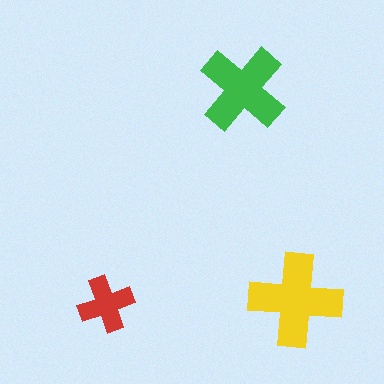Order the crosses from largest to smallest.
the yellow one, the green one, the red one.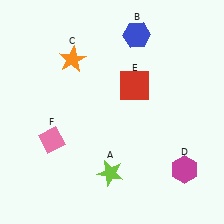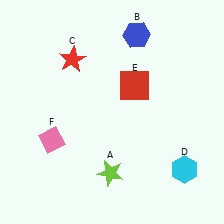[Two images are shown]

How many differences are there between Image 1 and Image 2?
There are 2 differences between the two images.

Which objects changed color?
C changed from orange to red. D changed from magenta to cyan.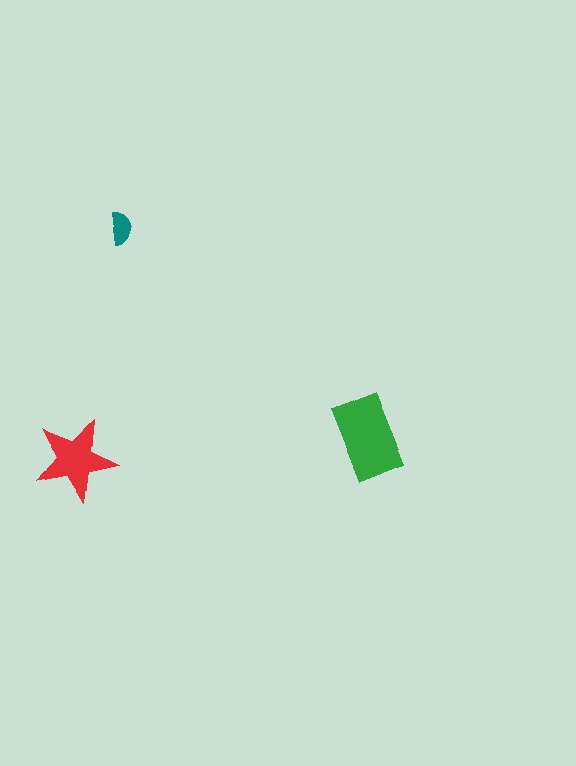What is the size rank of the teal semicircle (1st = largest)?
3rd.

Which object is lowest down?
The red star is bottommost.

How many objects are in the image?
There are 3 objects in the image.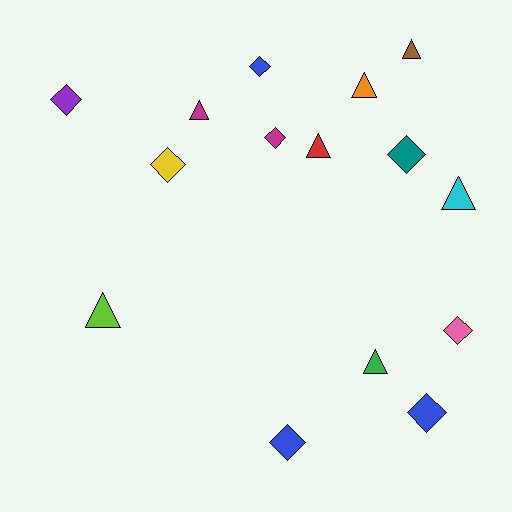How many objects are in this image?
There are 15 objects.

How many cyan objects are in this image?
There is 1 cyan object.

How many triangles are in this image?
There are 7 triangles.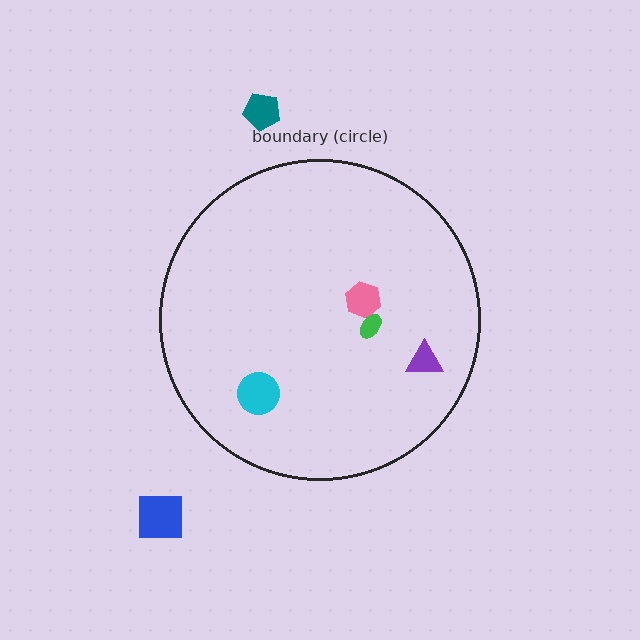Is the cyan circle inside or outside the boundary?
Inside.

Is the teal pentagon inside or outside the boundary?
Outside.